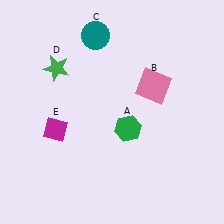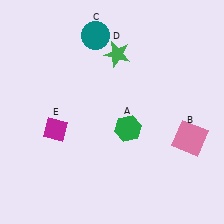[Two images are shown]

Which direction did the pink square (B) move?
The pink square (B) moved down.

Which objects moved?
The objects that moved are: the pink square (B), the green star (D).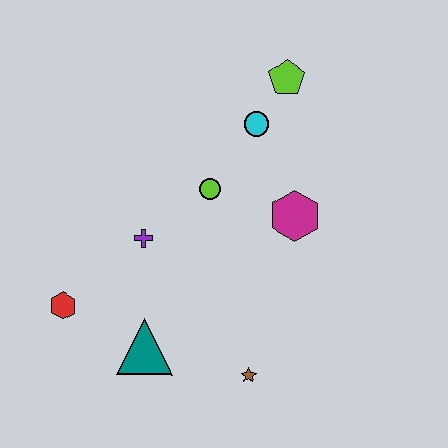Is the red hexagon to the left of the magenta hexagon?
Yes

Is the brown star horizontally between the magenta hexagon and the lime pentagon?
No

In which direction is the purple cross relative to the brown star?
The purple cross is above the brown star.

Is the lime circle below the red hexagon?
No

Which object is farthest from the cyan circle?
The red hexagon is farthest from the cyan circle.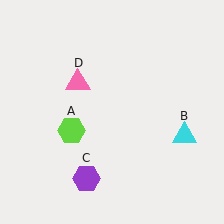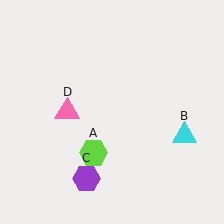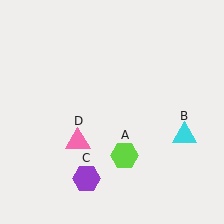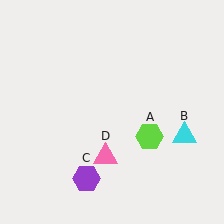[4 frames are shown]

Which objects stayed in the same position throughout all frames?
Cyan triangle (object B) and purple hexagon (object C) remained stationary.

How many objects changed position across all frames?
2 objects changed position: lime hexagon (object A), pink triangle (object D).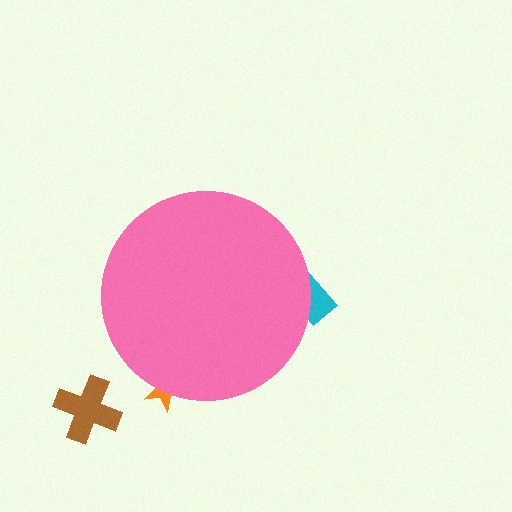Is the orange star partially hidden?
Yes, the orange star is partially hidden behind the pink circle.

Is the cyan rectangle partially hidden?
Yes, the cyan rectangle is partially hidden behind the pink circle.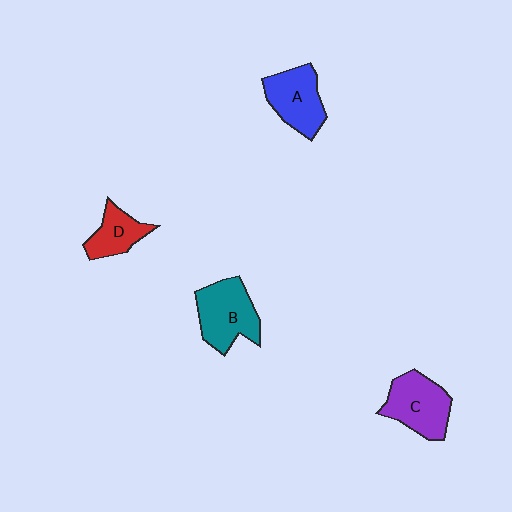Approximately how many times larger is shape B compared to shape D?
Approximately 1.6 times.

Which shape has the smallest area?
Shape D (red).